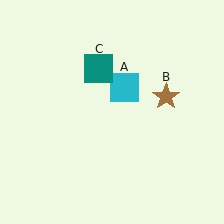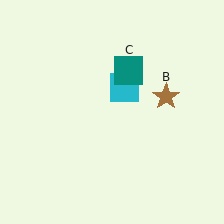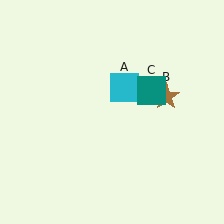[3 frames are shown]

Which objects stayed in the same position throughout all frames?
Cyan square (object A) and brown star (object B) remained stationary.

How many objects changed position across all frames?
1 object changed position: teal square (object C).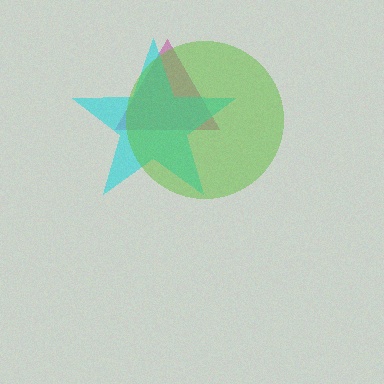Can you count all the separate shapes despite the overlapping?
Yes, there are 3 separate shapes.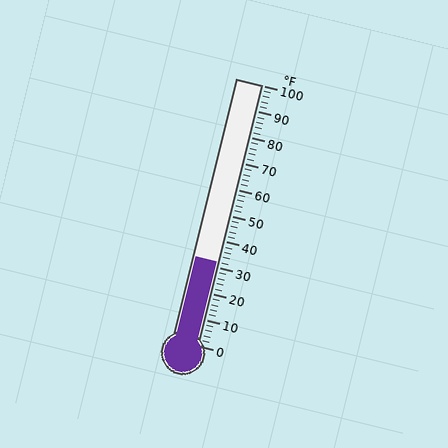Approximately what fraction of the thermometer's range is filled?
The thermometer is filled to approximately 30% of its range.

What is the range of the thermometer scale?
The thermometer scale ranges from 0°F to 100°F.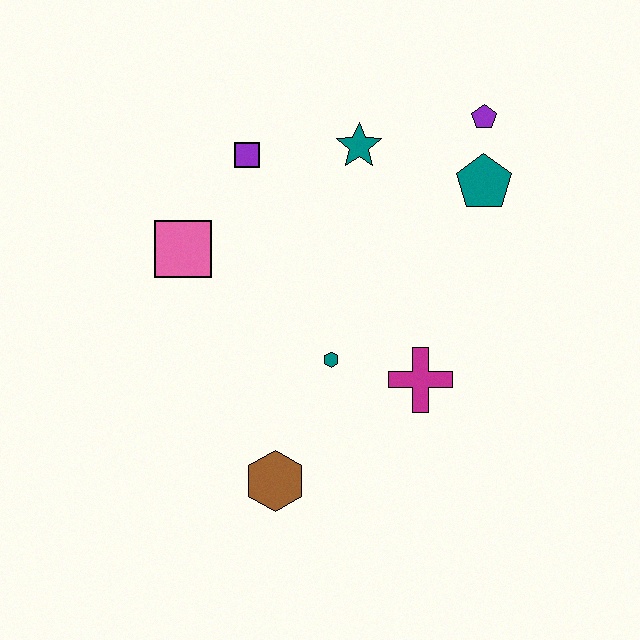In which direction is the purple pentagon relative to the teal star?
The purple pentagon is to the right of the teal star.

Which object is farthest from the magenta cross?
The purple square is farthest from the magenta cross.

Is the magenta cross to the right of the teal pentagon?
No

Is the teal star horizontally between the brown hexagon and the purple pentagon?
Yes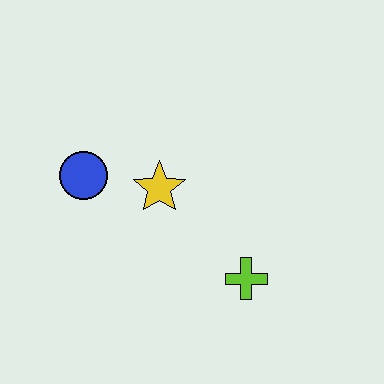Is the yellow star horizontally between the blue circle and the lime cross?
Yes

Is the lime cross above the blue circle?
No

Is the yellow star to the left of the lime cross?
Yes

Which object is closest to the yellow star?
The blue circle is closest to the yellow star.